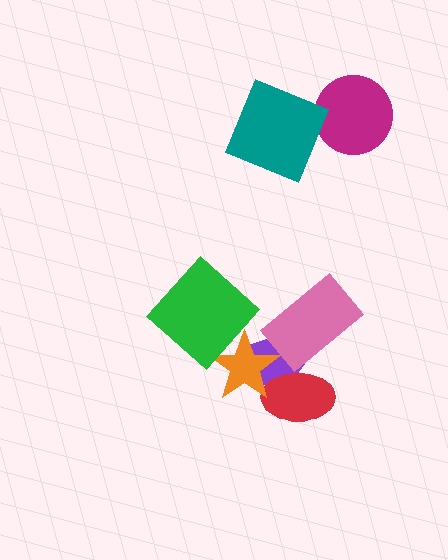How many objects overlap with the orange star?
3 objects overlap with the orange star.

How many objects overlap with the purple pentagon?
3 objects overlap with the purple pentagon.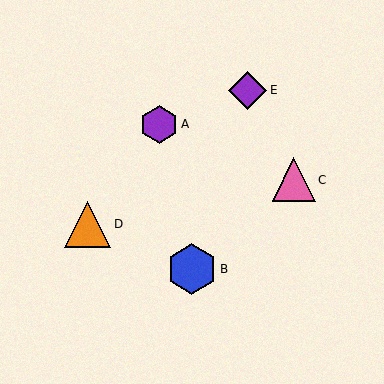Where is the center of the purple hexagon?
The center of the purple hexagon is at (159, 124).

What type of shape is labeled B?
Shape B is a blue hexagon.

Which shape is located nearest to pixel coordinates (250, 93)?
The purple diamond (labeled E) at (248, 90) is nearest to that location.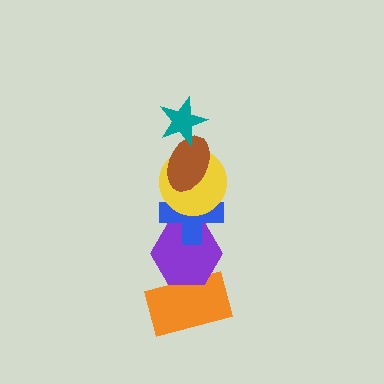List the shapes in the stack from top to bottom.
From top to bottom: the teal star, the brown ellipse, the yellow circle, the blue cross, the purple hexagon, the orange rectangle.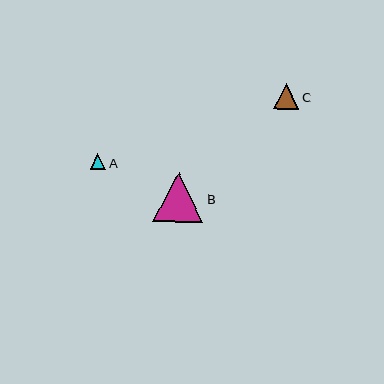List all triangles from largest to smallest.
From largest to smallest: B, C, A.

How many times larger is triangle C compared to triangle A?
Triangle C is approximately 1.6 times the size of triangle A.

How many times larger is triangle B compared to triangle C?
Triangle B is approximately 2.0 times the size of triangle C.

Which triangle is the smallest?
Triangle A is the smallest with a size of approximately 16 pixels.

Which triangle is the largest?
Triangle B is the largest with a size of approximately 50 pixels.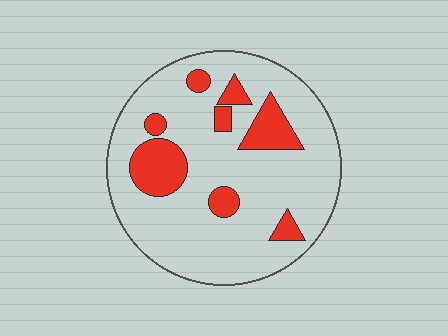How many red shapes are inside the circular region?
8.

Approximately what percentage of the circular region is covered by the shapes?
Approximately 20%.